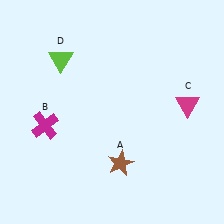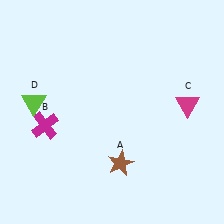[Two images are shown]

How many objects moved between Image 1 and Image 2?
1 object moved between the two images.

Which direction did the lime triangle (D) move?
The lime triangle (D) moved down.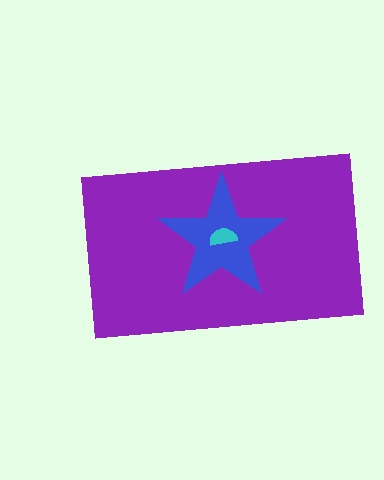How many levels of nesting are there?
3.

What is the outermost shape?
The purple rectangle.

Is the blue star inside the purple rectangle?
Yes.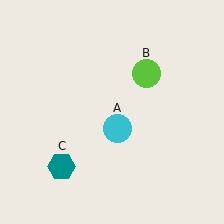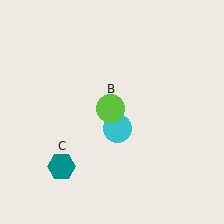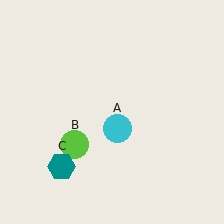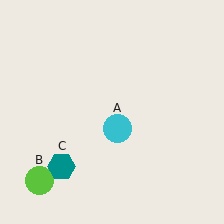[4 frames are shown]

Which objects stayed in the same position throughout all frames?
Cyan circle (object A) and teal hexagon (object C) remained stationary.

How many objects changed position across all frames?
1 object changed position: lime circle (object B).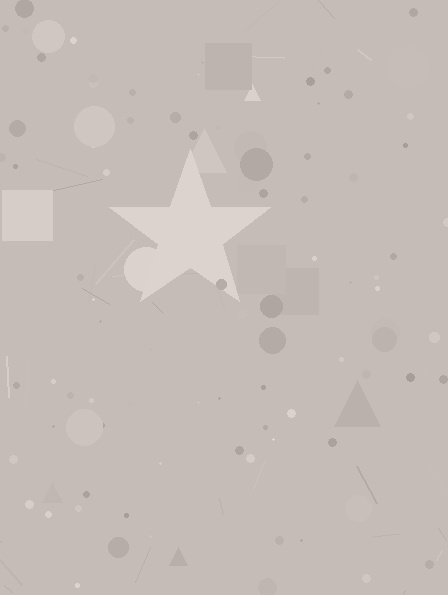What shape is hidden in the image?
A star is hidden in the image.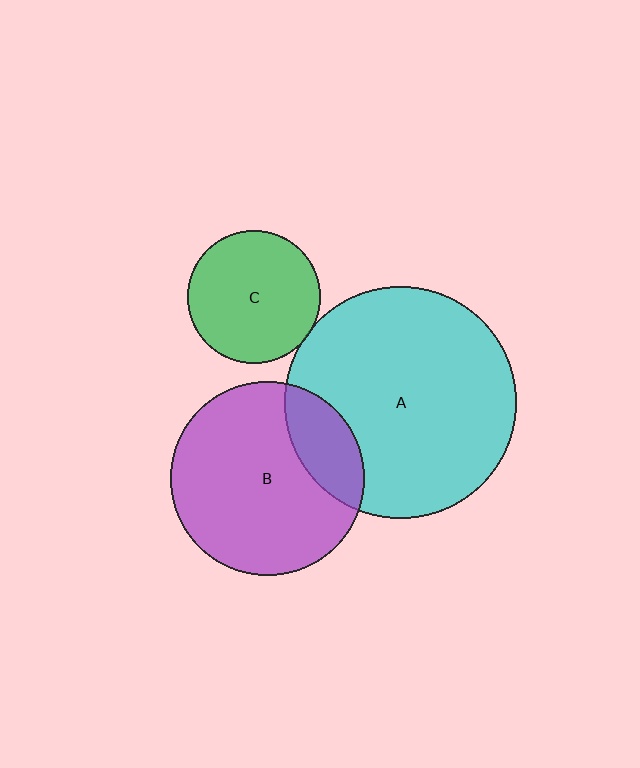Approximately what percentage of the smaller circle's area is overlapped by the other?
Approximately 5%.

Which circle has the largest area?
Circle A (cyan).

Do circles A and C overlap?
Yes.